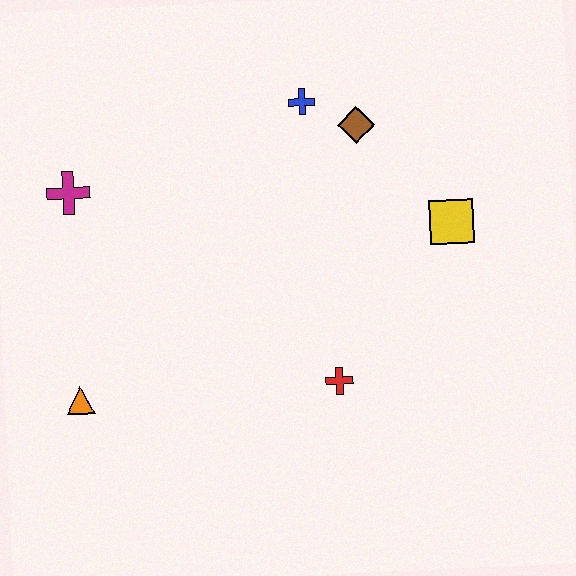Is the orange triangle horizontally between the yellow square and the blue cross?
No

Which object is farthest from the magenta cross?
The yellow square is farthest from the magenta cross.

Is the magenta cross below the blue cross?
Yes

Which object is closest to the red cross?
The yellow square is closest to the red cross.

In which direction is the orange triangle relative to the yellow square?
The orange triangle is to the left of the yellow square.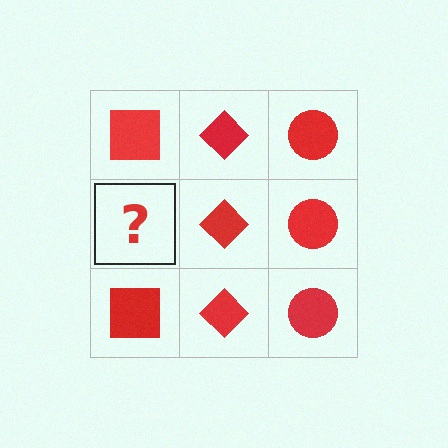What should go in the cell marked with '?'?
The missing cell should contain a red square.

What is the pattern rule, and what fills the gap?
The rule is that each column has a consistent shape. The gap should be filled with a red square.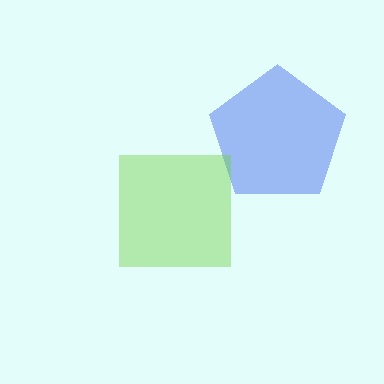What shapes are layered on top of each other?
The layered shapes are: a blue pentagon, a lime square.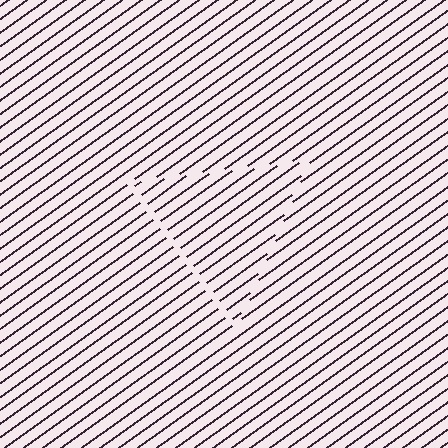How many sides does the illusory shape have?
3 sides — the line-ends trace a triangle.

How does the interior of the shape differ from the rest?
The interior of the shape contains the same grating, shifted by half a period — the contour is defined by the phase discontinuity where line-ends from the inner and outer gratings abut.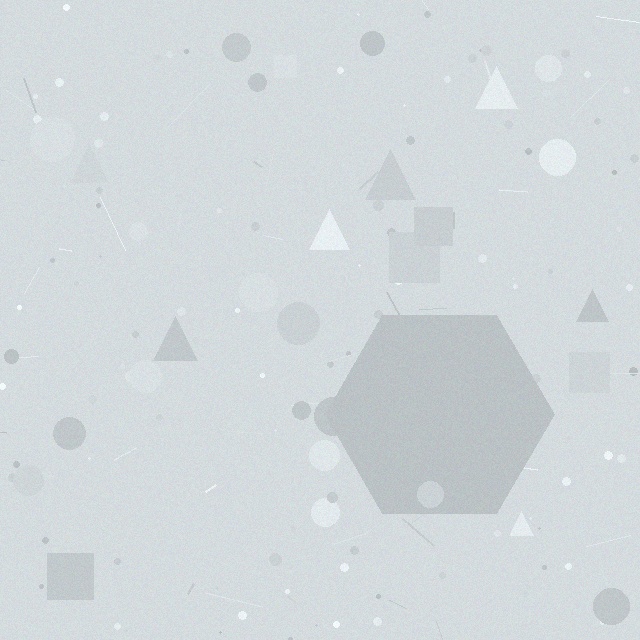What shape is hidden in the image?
A hexagon is hidden in the image.